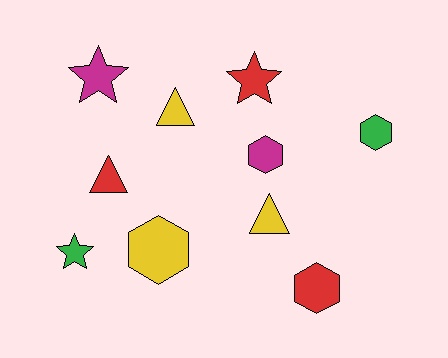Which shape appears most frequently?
Hexagon, with 4 objects.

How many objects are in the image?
There are 10 objects.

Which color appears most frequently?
Red, with 3 objects.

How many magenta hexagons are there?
There is 1 magenta hexagon.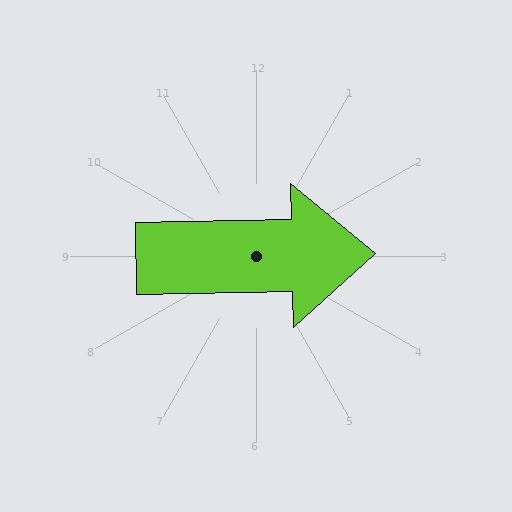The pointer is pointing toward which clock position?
Roughly 3 o'clock.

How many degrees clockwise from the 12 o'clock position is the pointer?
Approximately 89 degrees.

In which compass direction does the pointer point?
East.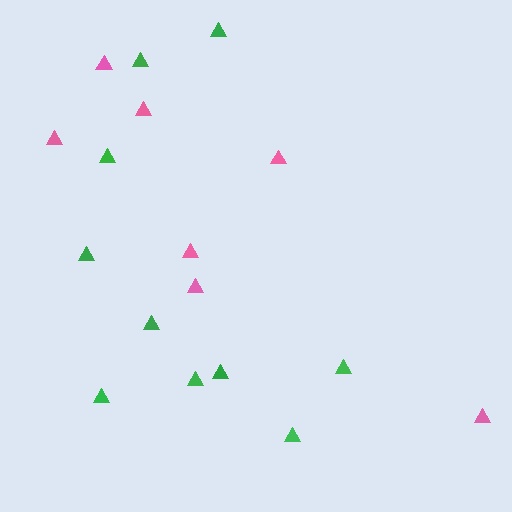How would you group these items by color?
There are 2 groups: one group of green triangles (10) and one group of pink triangles (7).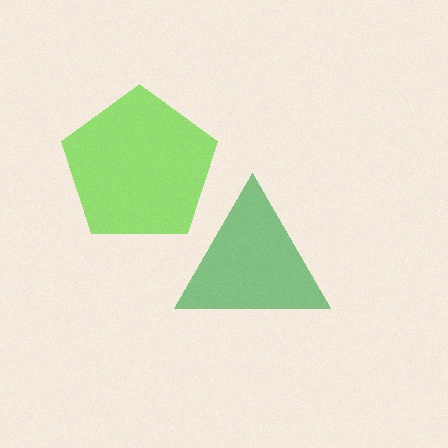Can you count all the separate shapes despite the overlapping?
Yes, there are 2 separate shapes.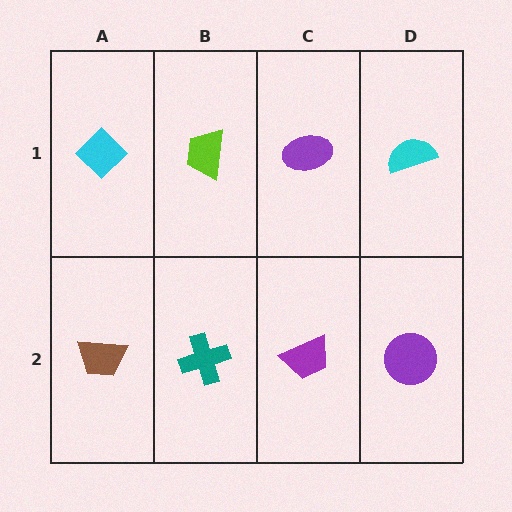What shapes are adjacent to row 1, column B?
A teal cross (row 2, column B), a cyan diamond (row 1, column A), a purple ellipse (row 1, column C).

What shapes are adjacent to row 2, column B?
A lime trapezoid (row 1, column B), a brown trapezoid (row 2, column A), a purple trapezoid (row 2, column C).